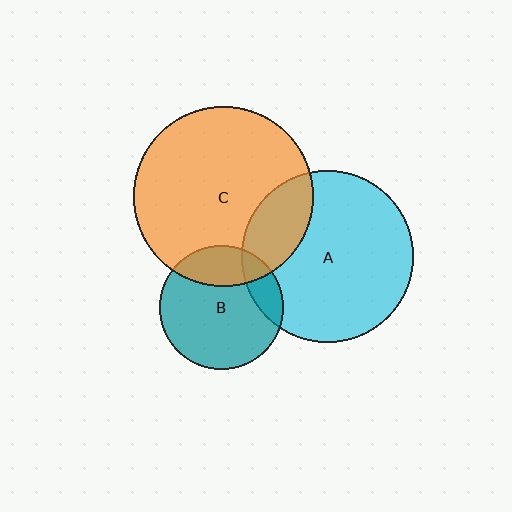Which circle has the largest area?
Circle C (orange).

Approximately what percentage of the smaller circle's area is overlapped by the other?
Approximately 25%.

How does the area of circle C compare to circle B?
Approximately 2.1 times.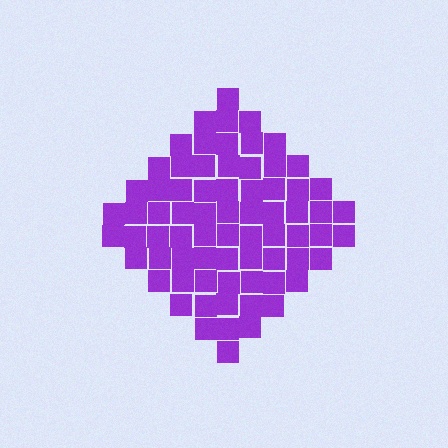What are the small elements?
The small elements are squares.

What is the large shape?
The large shape is a diamond.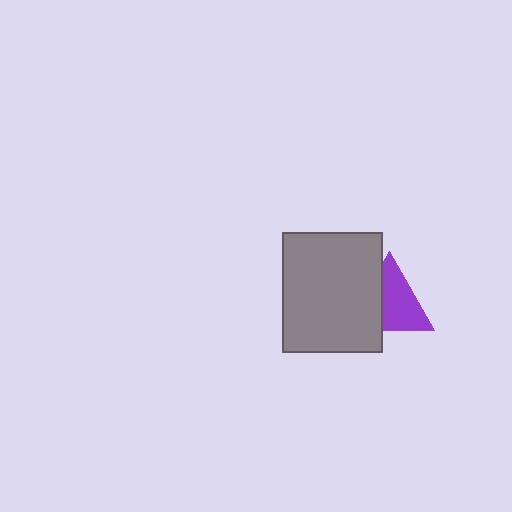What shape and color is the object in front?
The object in front is a gray rectangle.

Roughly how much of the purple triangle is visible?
About half of it is visible (roughly 62%).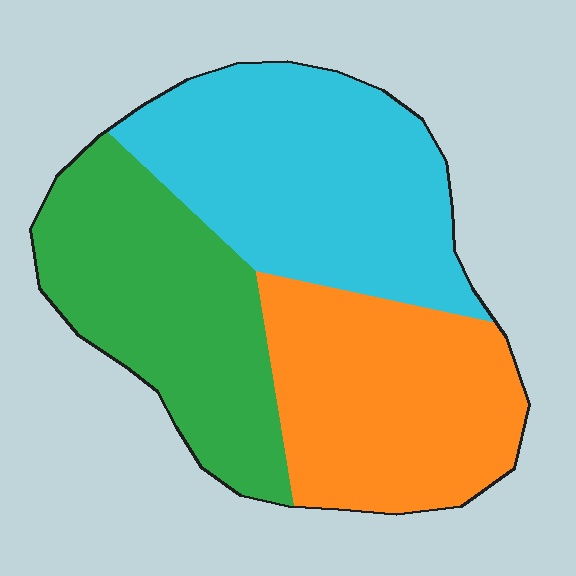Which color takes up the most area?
Cyan, at roughly 35%.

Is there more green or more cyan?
Cyan.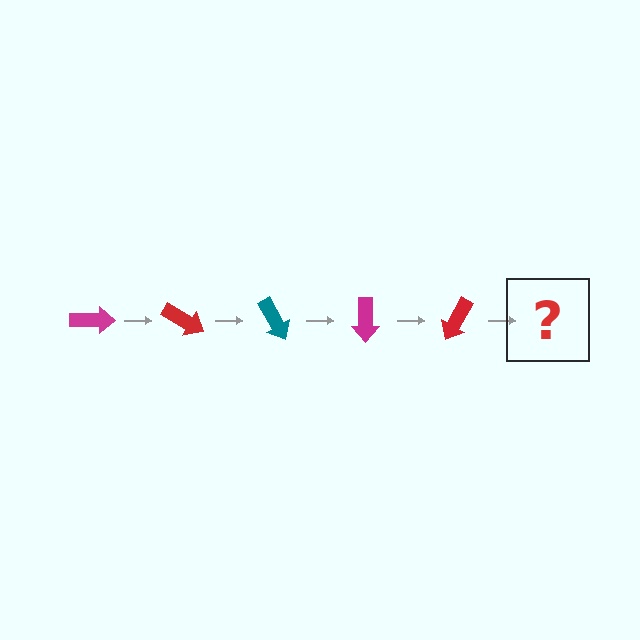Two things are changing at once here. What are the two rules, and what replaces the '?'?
The two rules are that it rotates 30 degrees each step and the color cycles through magenta, red, and teal. The '?' should be a teal arrow, rotated 150 degrees from the start.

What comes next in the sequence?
The next element should be a teal arrow, rotated 150 degrees from the start.